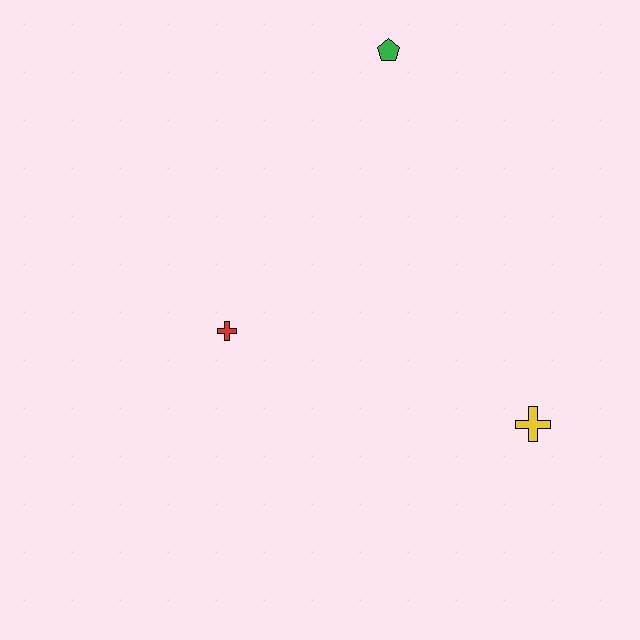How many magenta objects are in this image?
There are no magenta objects.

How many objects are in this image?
There are 3 objects.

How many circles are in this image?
There are no circles.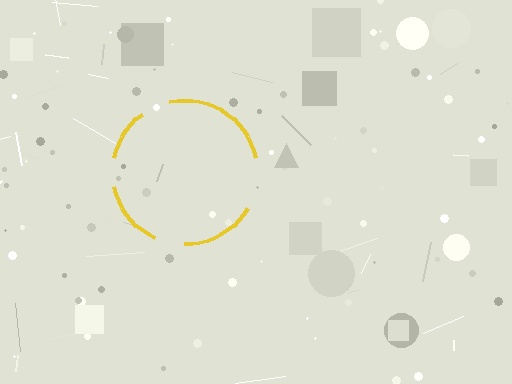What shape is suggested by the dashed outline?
The dashed outline suggests a circle.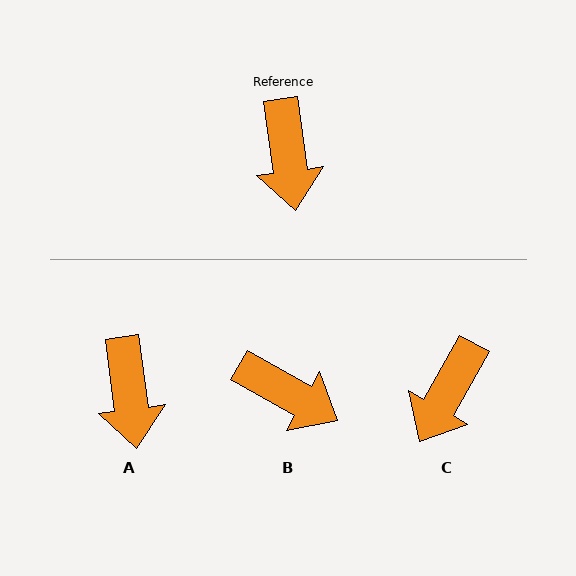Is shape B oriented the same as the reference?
No, it is off by about 53 degrees.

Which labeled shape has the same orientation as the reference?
A.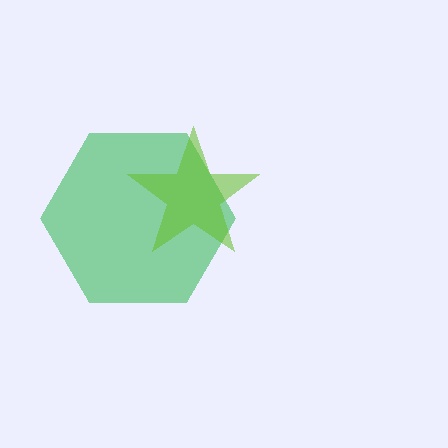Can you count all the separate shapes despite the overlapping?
Yes, there are 2 separate shapes.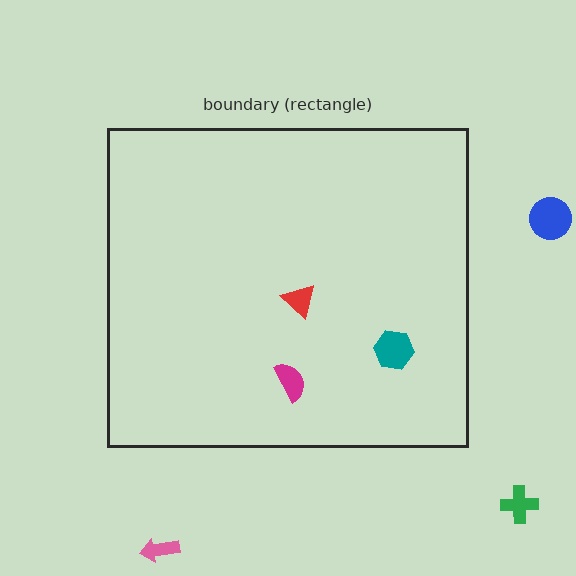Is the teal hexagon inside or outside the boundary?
Inside.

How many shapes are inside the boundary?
3 inside, 3 outside.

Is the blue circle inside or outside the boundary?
Outside.